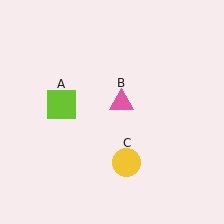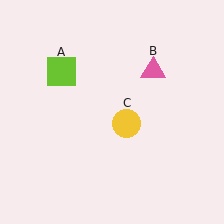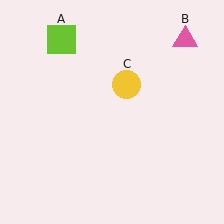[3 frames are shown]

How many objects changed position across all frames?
3 objects changed position: lime square (object A), pink triangle (object B), yellow circle (object C).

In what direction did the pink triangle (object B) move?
The pink triangle (object B) moved up and to the right.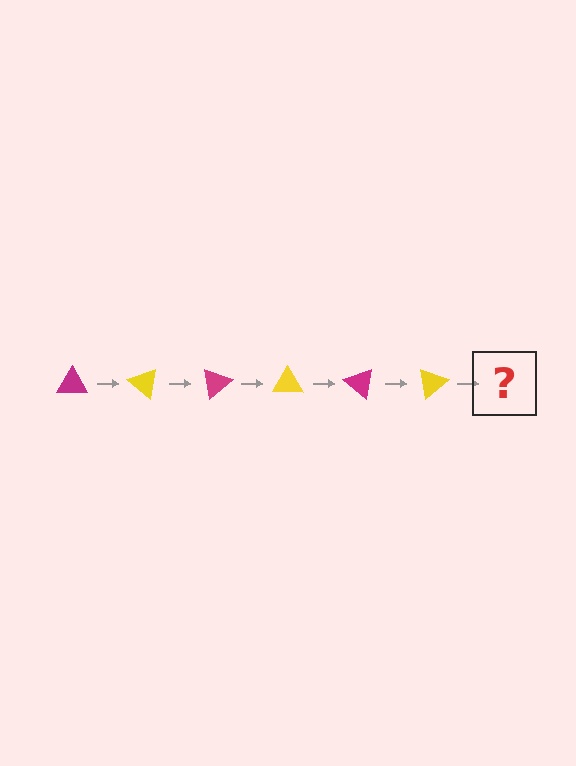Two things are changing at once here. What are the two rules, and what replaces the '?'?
The two rules are that it rotates 40 degrees each step and the color cycles through magenta and yellow. The '?' should be a magenta triangle, rotated 240 degrees from the start.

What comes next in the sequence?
The next element should be a magenta triangle, rotated 240 degrees from the start.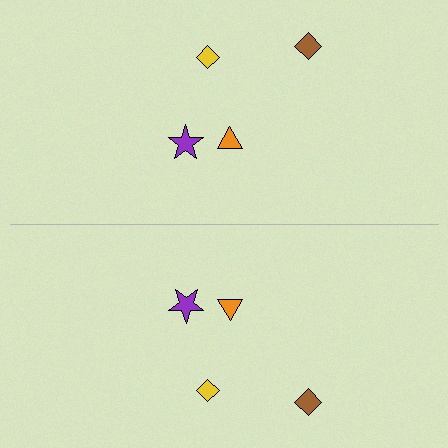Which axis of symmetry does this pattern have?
The pattern has a horizontal axis of symmetry running through the center of the image.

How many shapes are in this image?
There are 8 shapes in this image.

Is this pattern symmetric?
Yes, this pattern has bilateral (reflection) symmetry.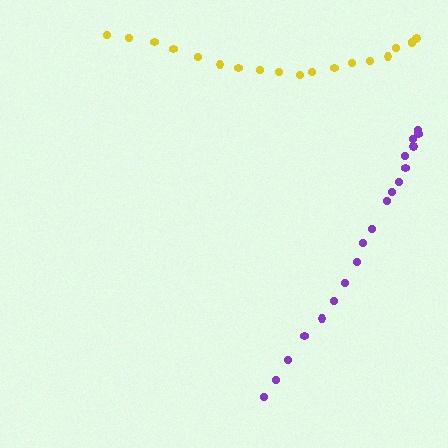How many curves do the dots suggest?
There are 2 distinct paths.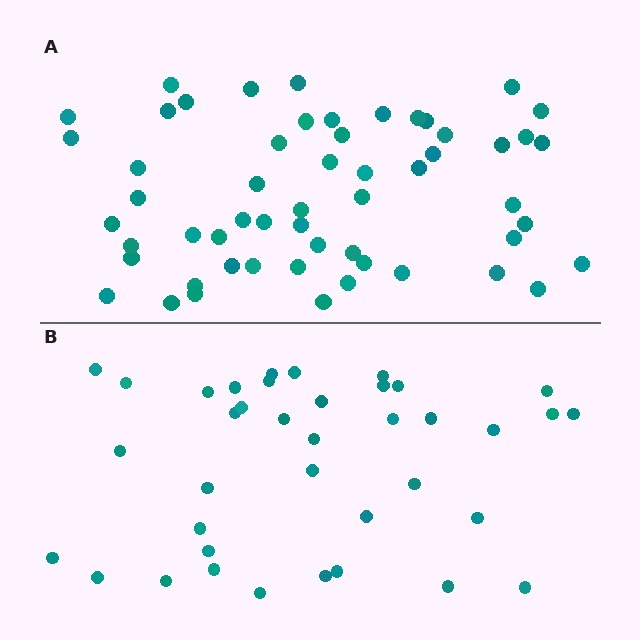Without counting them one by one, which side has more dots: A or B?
Region A (the top region) has more dots.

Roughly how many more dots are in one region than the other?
Region A has approximately 20 more dots than region B.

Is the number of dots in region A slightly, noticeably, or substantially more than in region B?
Region A has substantially more. The ratio is roughly 1.5 to 1.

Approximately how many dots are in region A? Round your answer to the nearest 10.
About 60 dots. (The exact count is 56, which rounds to 60.)